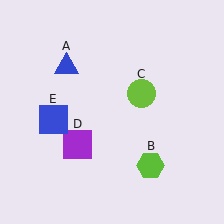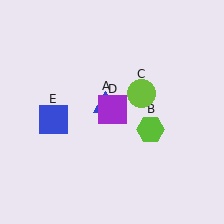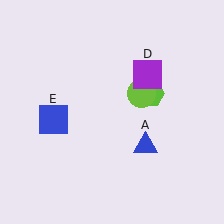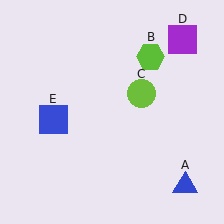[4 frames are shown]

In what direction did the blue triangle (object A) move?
The blue triangle (object A) moved down and to the right.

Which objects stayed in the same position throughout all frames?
Lime circle (object C) and blue square (object E) remained stationary.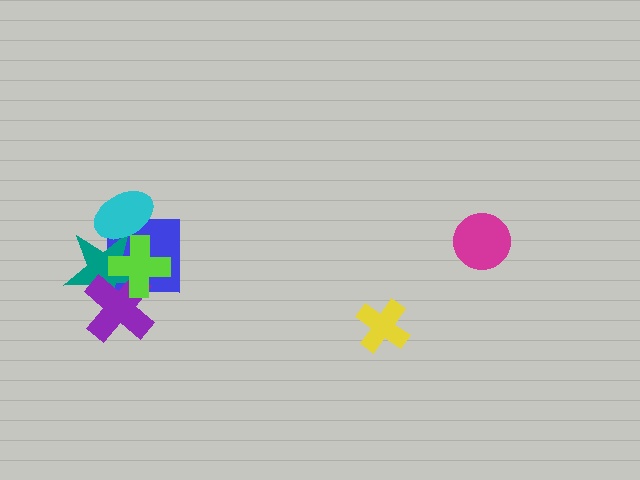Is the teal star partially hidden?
Yes, it is partially covered by another shape.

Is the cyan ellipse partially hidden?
No, no other shape covers it.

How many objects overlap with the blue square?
4 objects overlap with the blue square.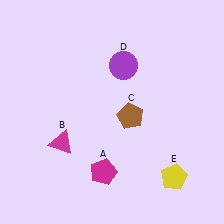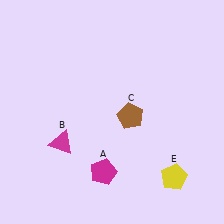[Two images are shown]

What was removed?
The purple circle (D) was removed in Image 2.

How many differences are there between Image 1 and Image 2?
There is 1 difference between the two images.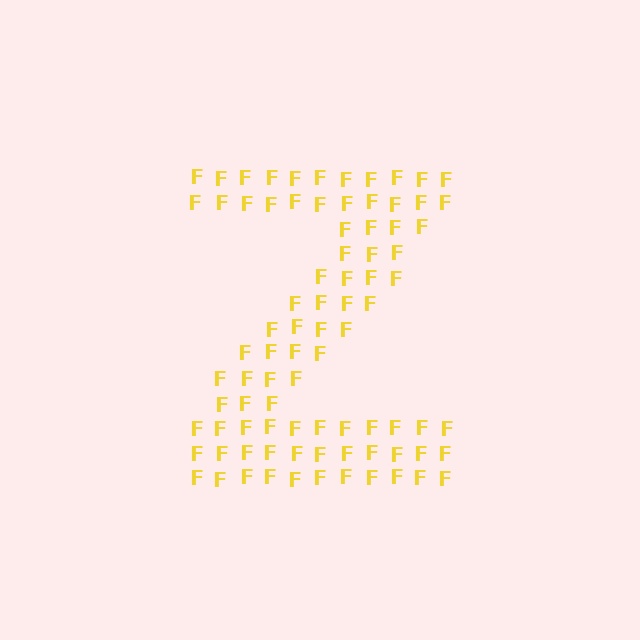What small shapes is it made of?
It is made of small letter F's.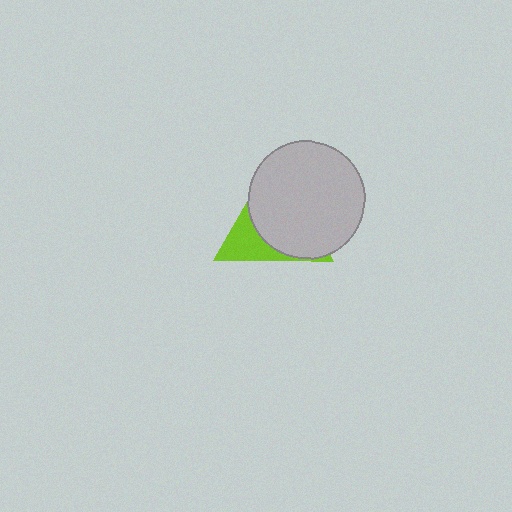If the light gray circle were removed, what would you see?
You would see the complete lime triangle.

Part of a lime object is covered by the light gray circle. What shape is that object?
It is a triangle.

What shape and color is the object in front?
The object in front is a light gray circle.